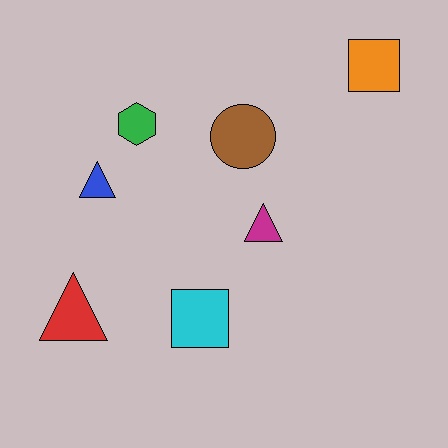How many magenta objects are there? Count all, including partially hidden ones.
There is 1 magenta object.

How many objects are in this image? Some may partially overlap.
There are 7 objects.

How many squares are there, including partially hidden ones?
There are 2 squares.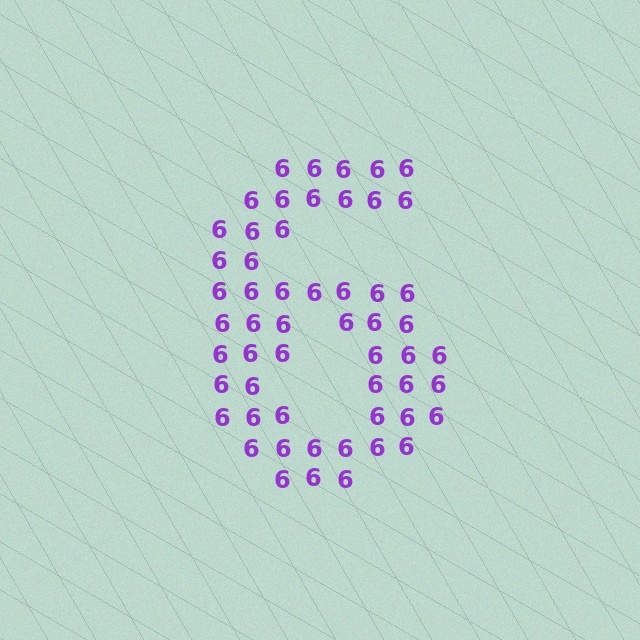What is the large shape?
The large shape is the digit 6.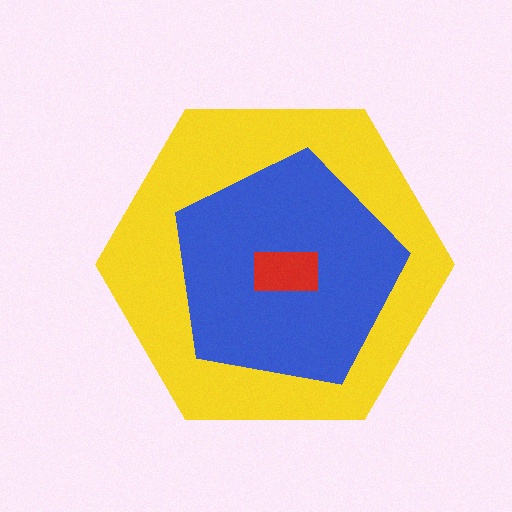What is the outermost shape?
The yellow hexagon.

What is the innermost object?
The red rectangle.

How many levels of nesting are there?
3.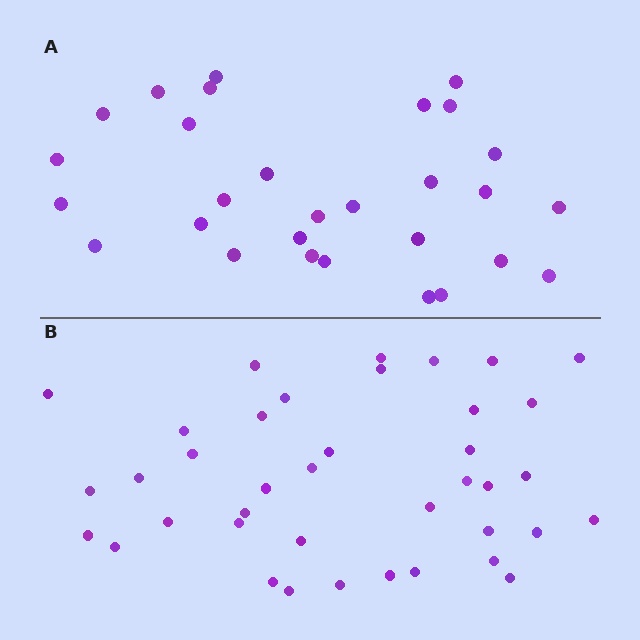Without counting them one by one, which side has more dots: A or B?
Region B (the bottom region) has more dots.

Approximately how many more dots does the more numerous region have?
Region B has roughly 10 or so more dots than region A.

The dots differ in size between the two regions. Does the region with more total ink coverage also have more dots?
No. Region A has more total ink coverage because its dots are larger, but region B actually contains more individual dots. Total area can be misleading — the number of items is what matters here.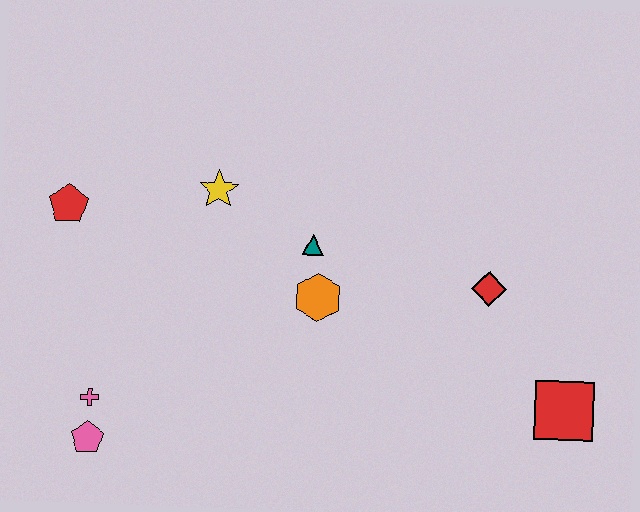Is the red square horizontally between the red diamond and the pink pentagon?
No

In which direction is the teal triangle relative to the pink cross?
The teal triangle is to the right of the pink cross.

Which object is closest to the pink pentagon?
The pink cross is closest to the pink pentagon.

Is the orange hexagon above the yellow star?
No